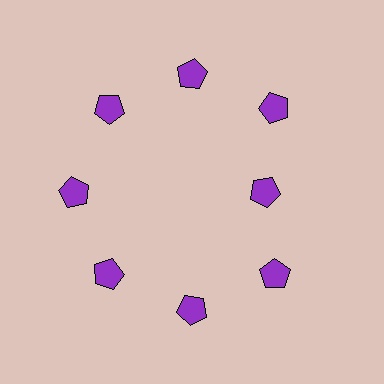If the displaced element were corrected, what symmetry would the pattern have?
It would have 8-fold rotational symmetry — the pattern would map onto itself every 45 degrees.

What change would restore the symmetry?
The symmetry would be restored by moving it outward, back onto the ring so that all 8 pentagons sit at equal angles and equal distance from the center.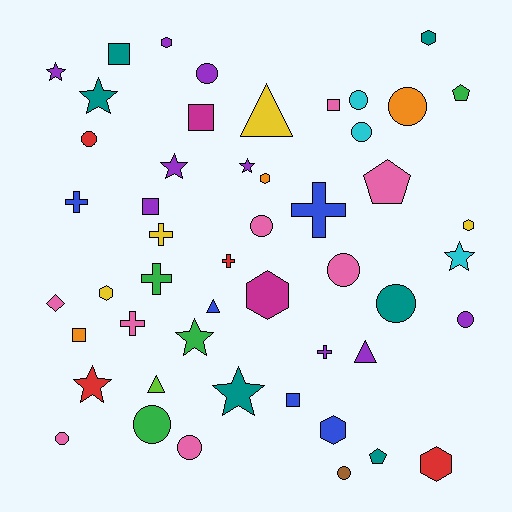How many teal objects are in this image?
There are 6 teal objects.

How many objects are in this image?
There are 50 objects.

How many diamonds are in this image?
There is 1 diamond.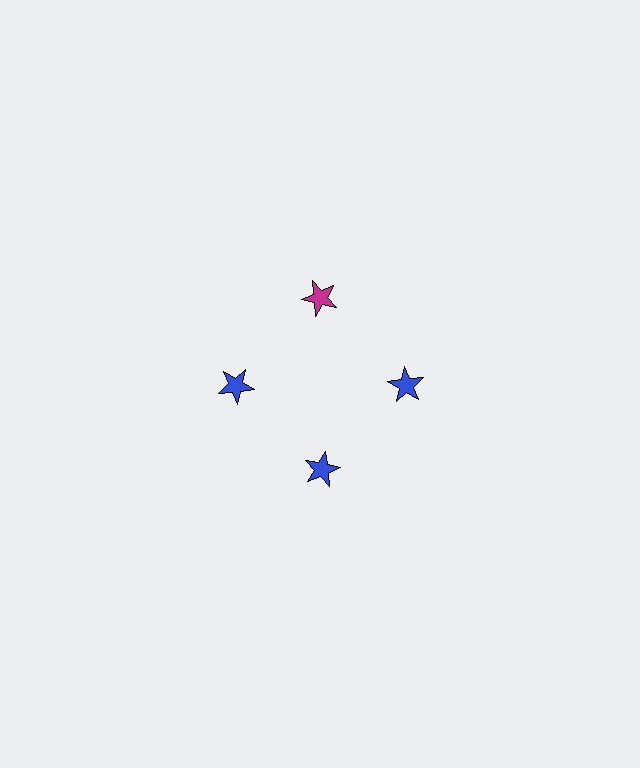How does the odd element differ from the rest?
It has a different color: magenta instead of blue.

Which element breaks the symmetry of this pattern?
The magenta star at roughly the 12 o'clock position breaks the symmetry. All other shapes are blue stars.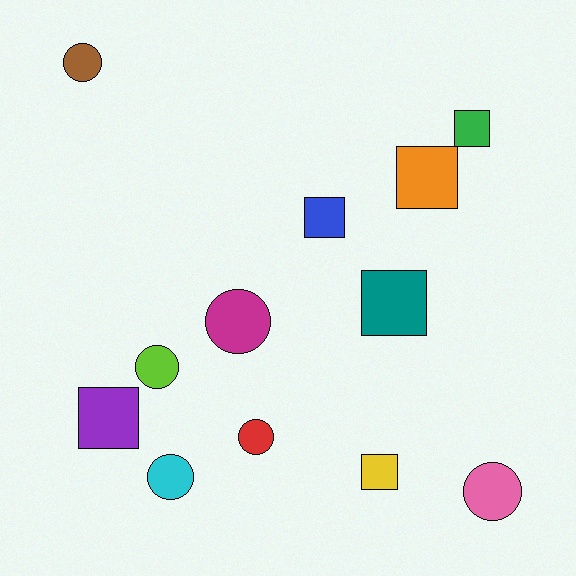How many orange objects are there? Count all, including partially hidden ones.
There is 1 orange object.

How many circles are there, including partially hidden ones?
There are 6 circles.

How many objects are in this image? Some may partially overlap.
There are 12 objects.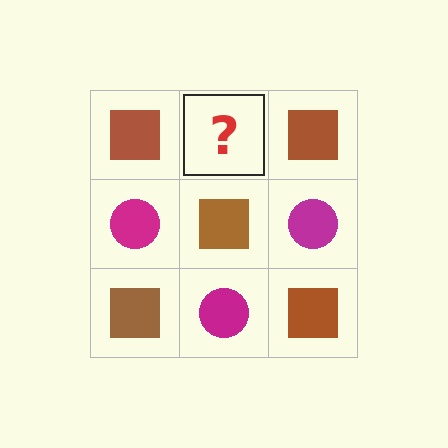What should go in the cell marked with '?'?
The missing cell should contain a magenta circle.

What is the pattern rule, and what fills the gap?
The rule is that it alternates brown square and magenta circle in a checkerboard pattern. The gap should be filled with a magenta circle.